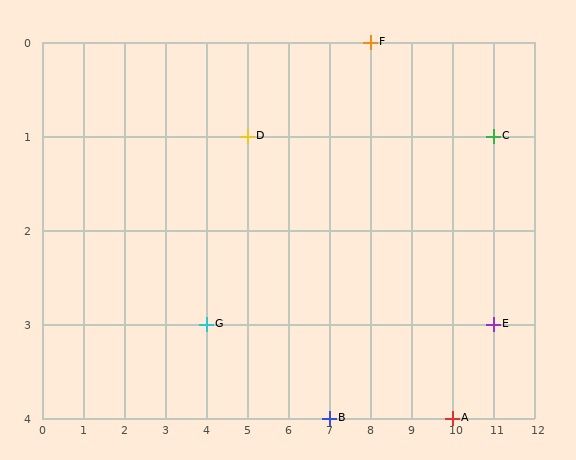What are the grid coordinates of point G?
Point G is at grid coordinates (4, 3).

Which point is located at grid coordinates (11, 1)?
Point C is at (11, 1).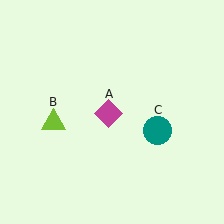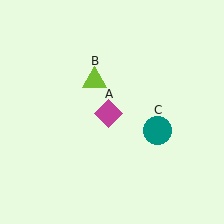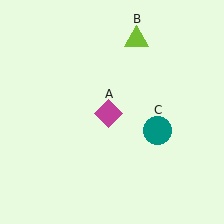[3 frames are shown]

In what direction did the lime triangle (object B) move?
The lime triangle (object B) moved up and to the right.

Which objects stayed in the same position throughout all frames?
Magenta diamond (object A) and teal circle (object C) remained stationary.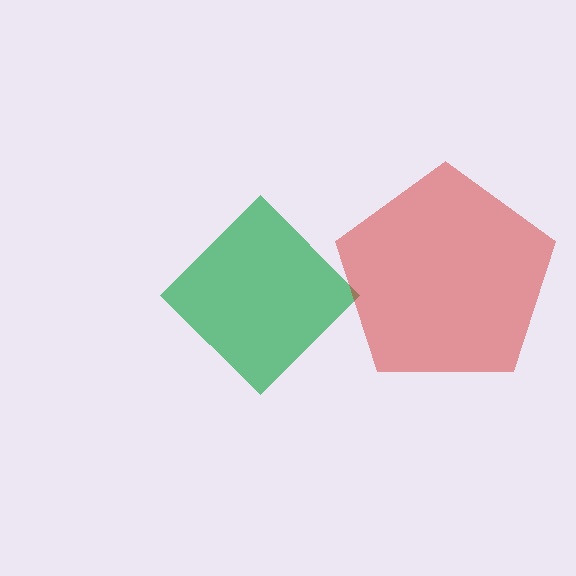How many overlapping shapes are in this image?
There are 2 overlapping shapes in the image.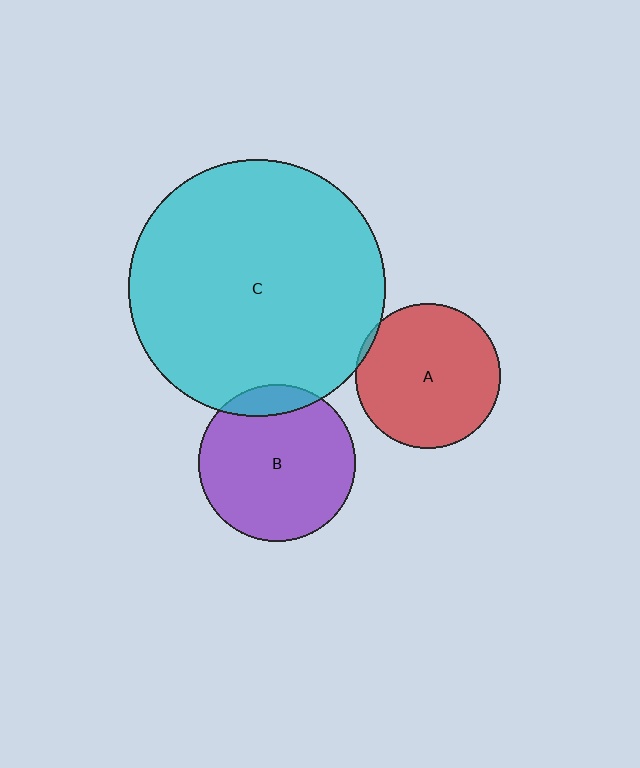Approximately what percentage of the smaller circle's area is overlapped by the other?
Approximately 5%.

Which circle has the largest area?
Circle C (cyan).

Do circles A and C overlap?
Yes.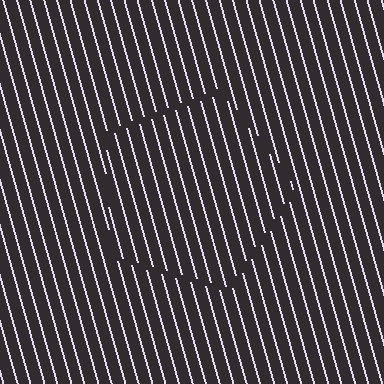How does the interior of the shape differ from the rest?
The interior of the shape contains the same grating, shifted by half a period — the contour is defined by the phase discontinuity where line-ends from the inner and outer gratings abut.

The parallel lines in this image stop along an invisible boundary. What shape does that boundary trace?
An illusory pentagon. The interior of the shape contains the same grating, shifted by half a period — the contour is defined by the phase discontinuity where line-ends from the inner and outer gratings abut.